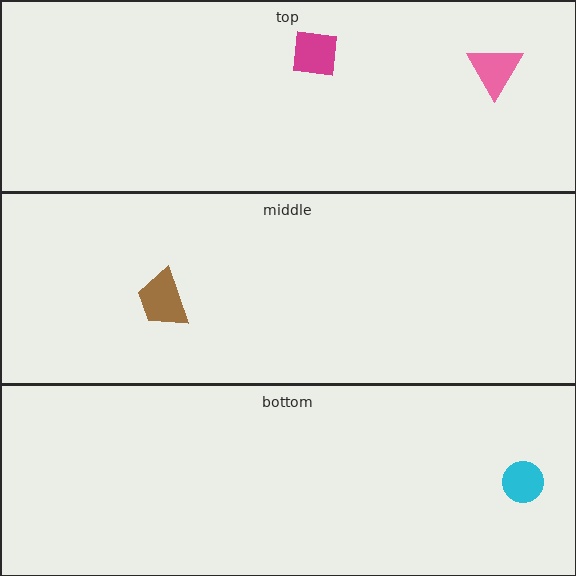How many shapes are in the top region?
2.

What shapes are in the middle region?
The brown trapezoid.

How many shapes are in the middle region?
1.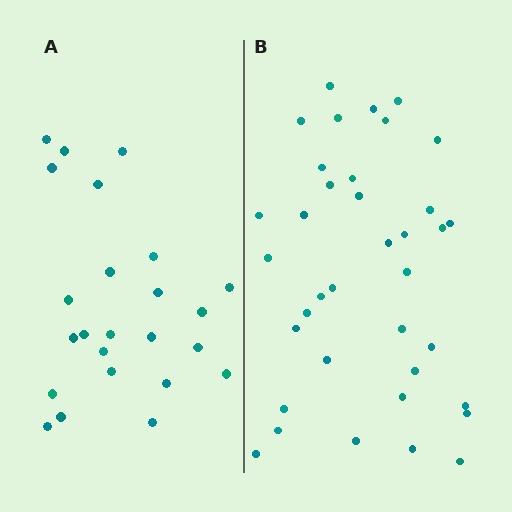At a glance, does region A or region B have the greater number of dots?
Region B (the right region) has more dots.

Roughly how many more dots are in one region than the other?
Region B has approximately 15 more dots than region A.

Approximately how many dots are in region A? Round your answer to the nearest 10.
About 20 dots. (The exact count is 24, which rounds to 20.)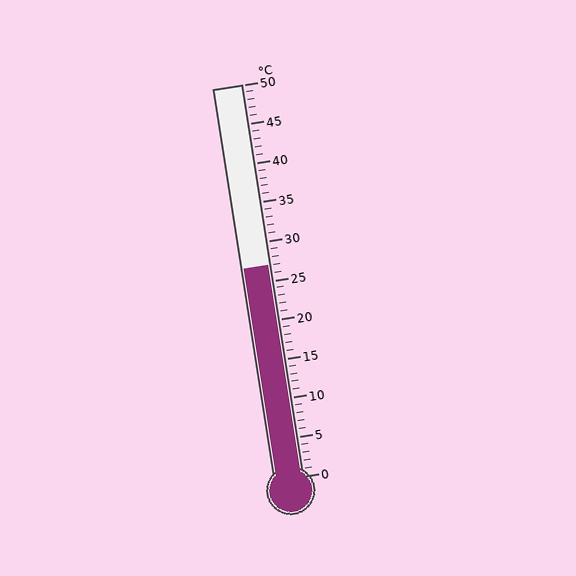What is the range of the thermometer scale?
The thermometer scale ranges from 0°C to 50°C.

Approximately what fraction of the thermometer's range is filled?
The thermometer is filled to approximately 55% of its range.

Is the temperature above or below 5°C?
The temperature is above 5°C.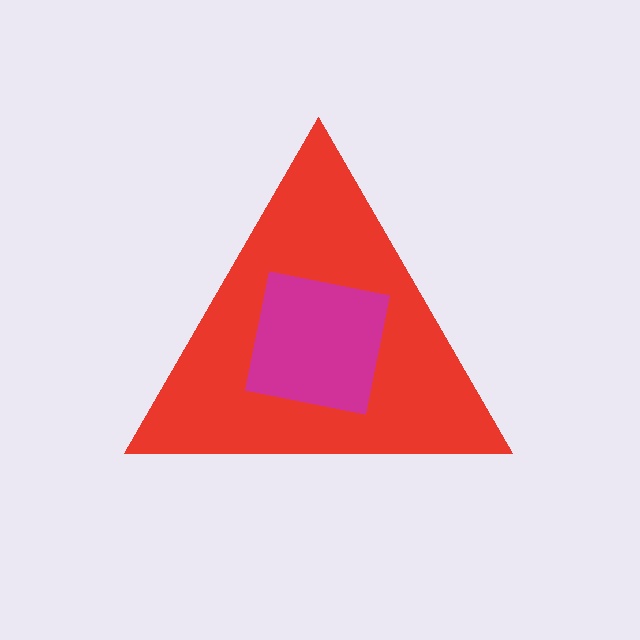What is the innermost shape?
The magenta square.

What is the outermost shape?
The red triangle.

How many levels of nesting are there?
2.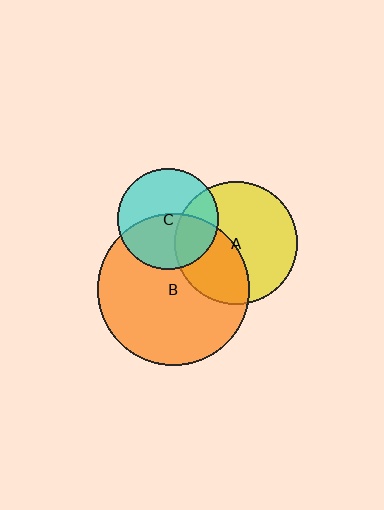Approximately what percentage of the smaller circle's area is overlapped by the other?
Approximately 40%.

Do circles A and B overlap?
Yes.